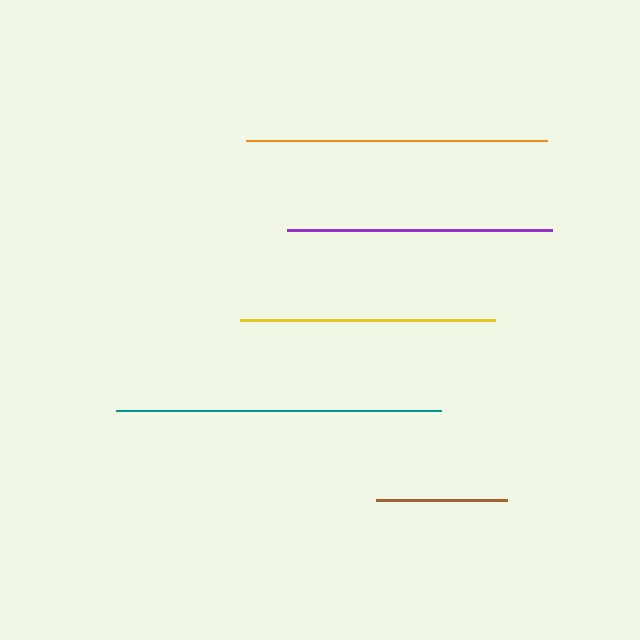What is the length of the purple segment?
The purple segment is approximately 265 pixels long.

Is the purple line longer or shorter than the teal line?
The teal line is longer than the purple line.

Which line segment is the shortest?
The brown line is the shortest at approximately 131 pixels.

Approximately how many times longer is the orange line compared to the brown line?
The orange line is approximately 2.3 times the length of the brown line.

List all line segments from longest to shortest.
From longest to shortest: teal, orange, purple, yellow, brown.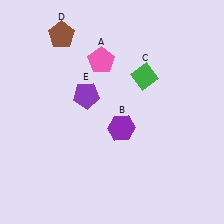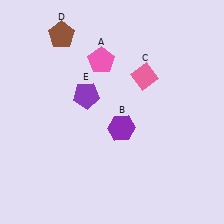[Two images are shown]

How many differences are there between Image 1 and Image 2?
There is 1 difference between the two images.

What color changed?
The diamond (C) changed from green in Image 1 to pink in Image 2.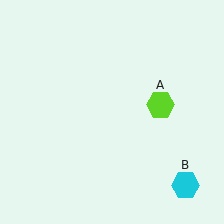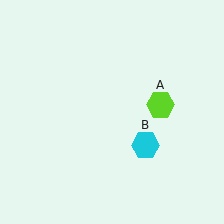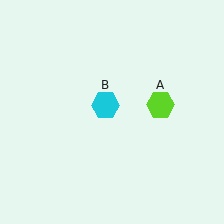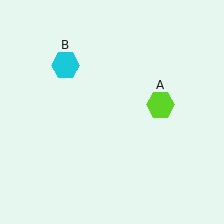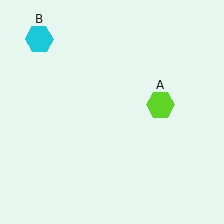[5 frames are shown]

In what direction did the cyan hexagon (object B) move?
The cyan hexagon (object B) moved up and to the left.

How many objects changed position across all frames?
1 object changed position: cyan hexagon (object B).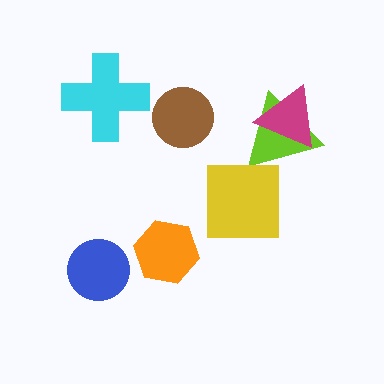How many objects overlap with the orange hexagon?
0 objects overlap with the orange hexagon.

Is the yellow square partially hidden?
No, no other shape covers it.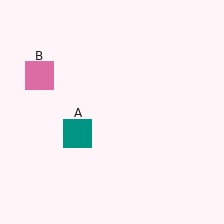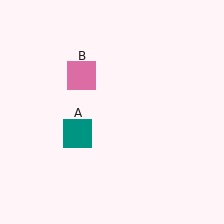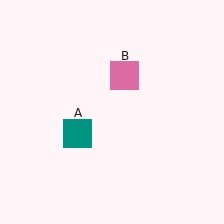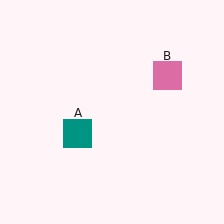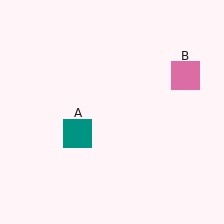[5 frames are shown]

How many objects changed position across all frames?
1 object changed position: pink square (object B).